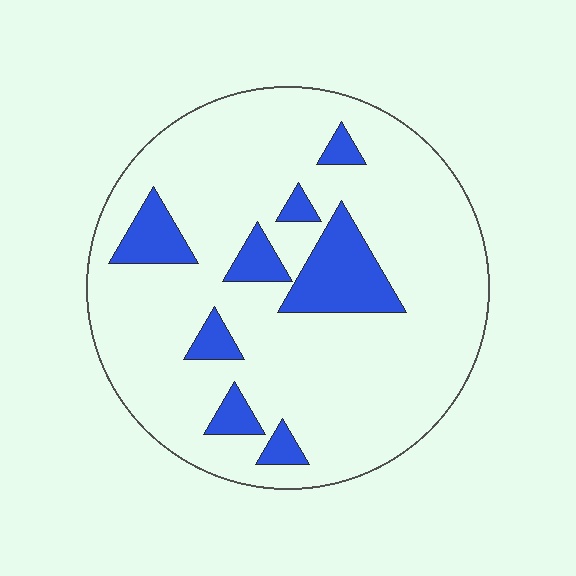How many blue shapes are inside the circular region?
8.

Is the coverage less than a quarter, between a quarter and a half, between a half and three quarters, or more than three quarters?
Less than a quarter.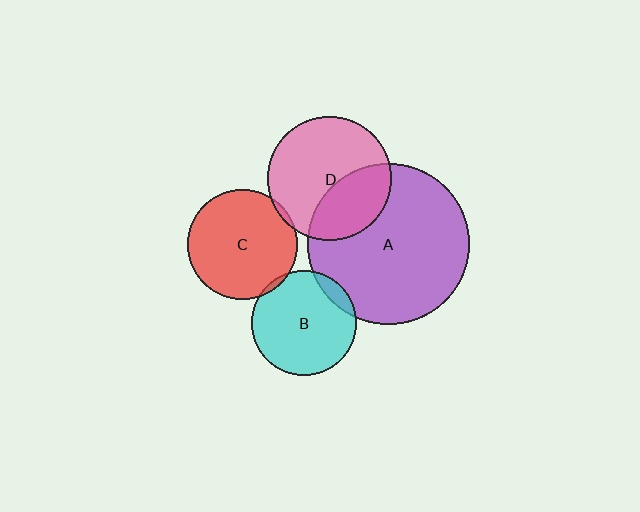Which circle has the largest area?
Circle A (purple).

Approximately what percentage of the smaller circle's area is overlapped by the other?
Approximately 5%.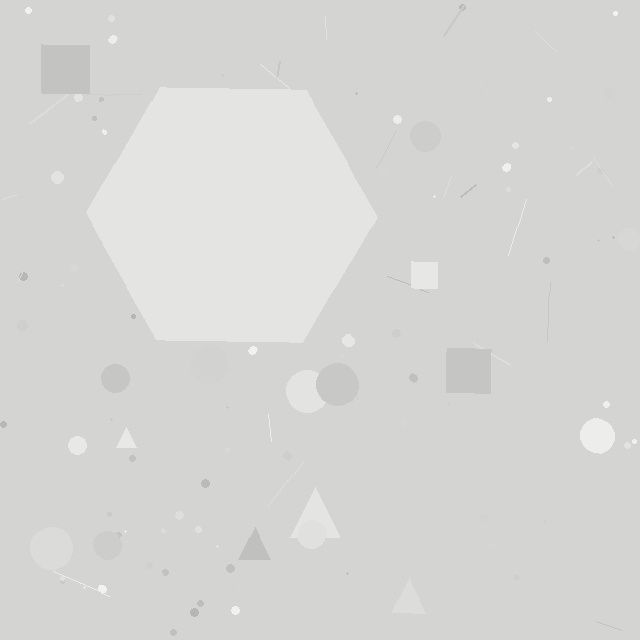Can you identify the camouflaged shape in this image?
The camouflaged shape is a hexagon.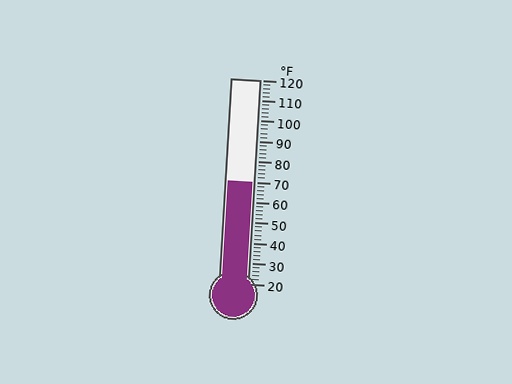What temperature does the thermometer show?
The thermometer shows approximately 70°F.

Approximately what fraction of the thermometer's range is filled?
The thermometer is filled to approximately 50% of its range.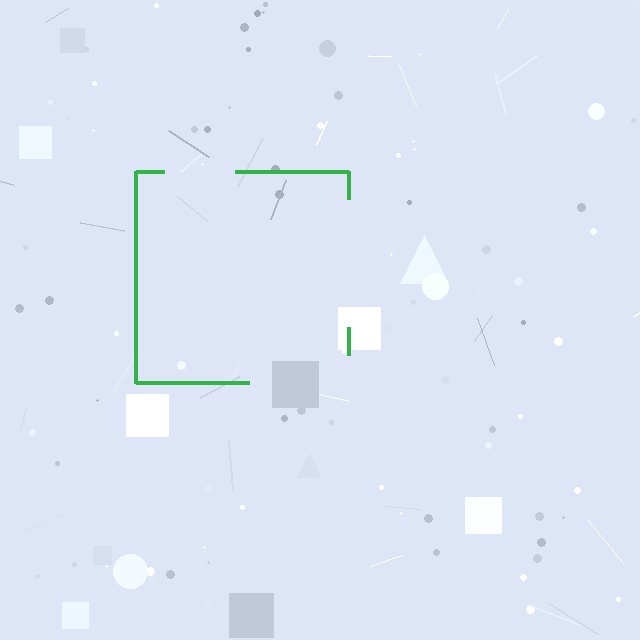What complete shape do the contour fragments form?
The contour fragments form a square.